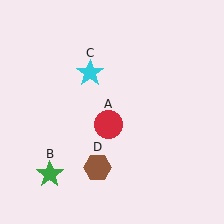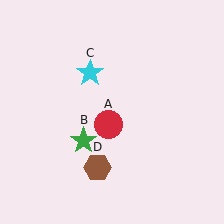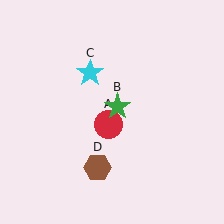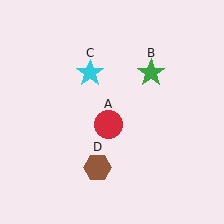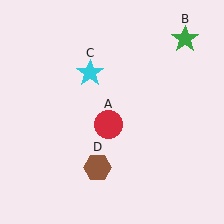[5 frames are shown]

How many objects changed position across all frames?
1 object changed position: green star (object B).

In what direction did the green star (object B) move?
The green star (object B) moved up and to the right.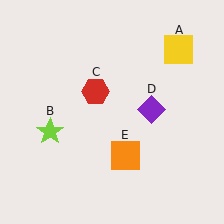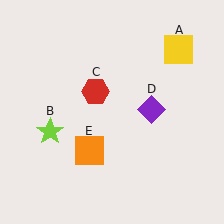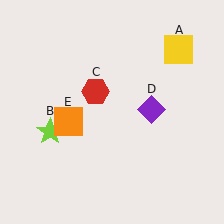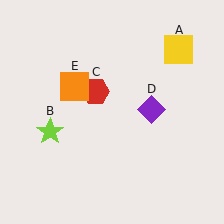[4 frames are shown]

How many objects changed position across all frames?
1 object changed position: orange square (object E).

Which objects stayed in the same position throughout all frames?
Yellow square (object A) and lime star (object B) and red hexagon (object C) and purple diamond (object D) remained stationary.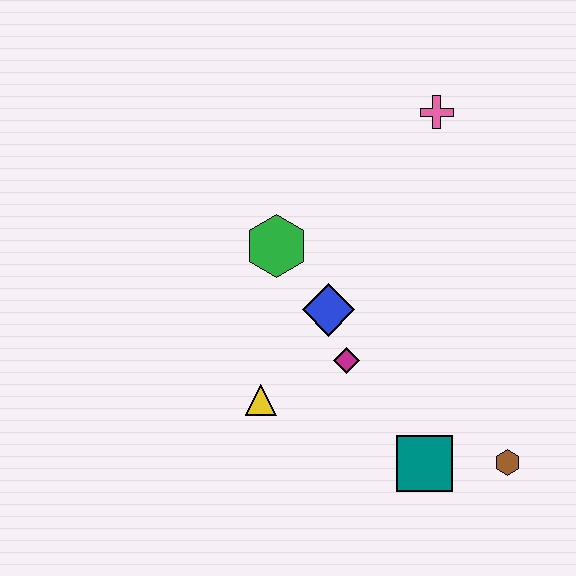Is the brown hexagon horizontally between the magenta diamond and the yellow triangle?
No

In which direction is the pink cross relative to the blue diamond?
The pink cross is above the blue diamond.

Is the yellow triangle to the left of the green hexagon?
Yes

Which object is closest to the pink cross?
The green hexagon is closest to the pink cross.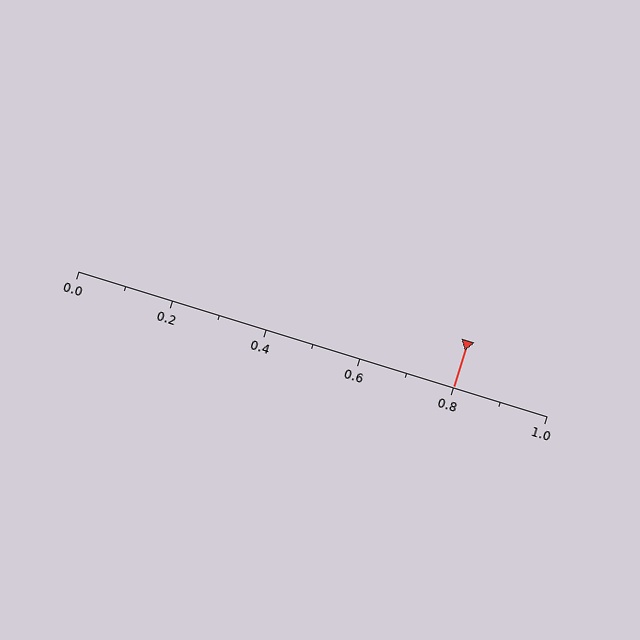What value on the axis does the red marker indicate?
The marker indicates approximately 0.8.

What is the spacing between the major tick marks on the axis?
The major ticks are spaced 0.2 apart.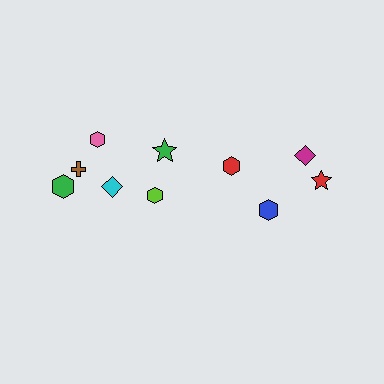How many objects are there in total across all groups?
There are 10 objects.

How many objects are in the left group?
There are 6 objects.